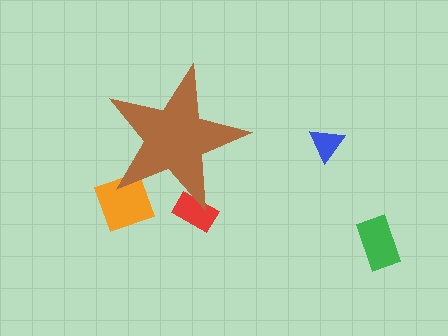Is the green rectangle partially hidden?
No, the green rectangle is fully visible.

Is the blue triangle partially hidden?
No, the blue triangle is fully visible.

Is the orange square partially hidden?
Yes, the orange square is partially hidden behind the brown star.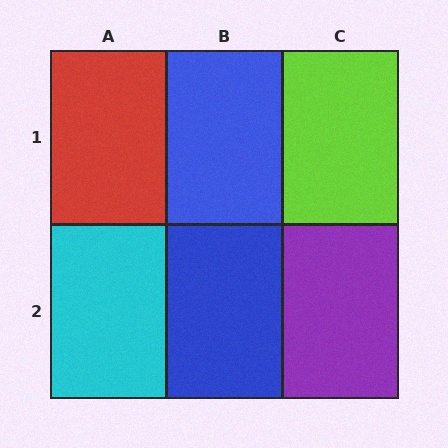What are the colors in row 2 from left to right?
Cyan, blue, purple.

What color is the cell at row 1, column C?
Lime.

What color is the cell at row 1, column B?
Blue.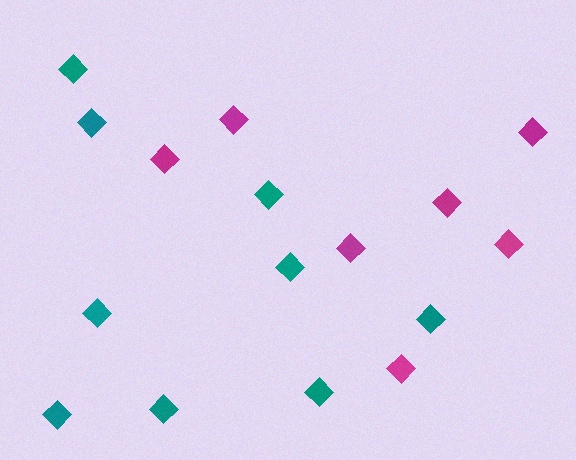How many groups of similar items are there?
There are 2 groups: one group of teal diamonds (9) and one group of magenta diamonds (7).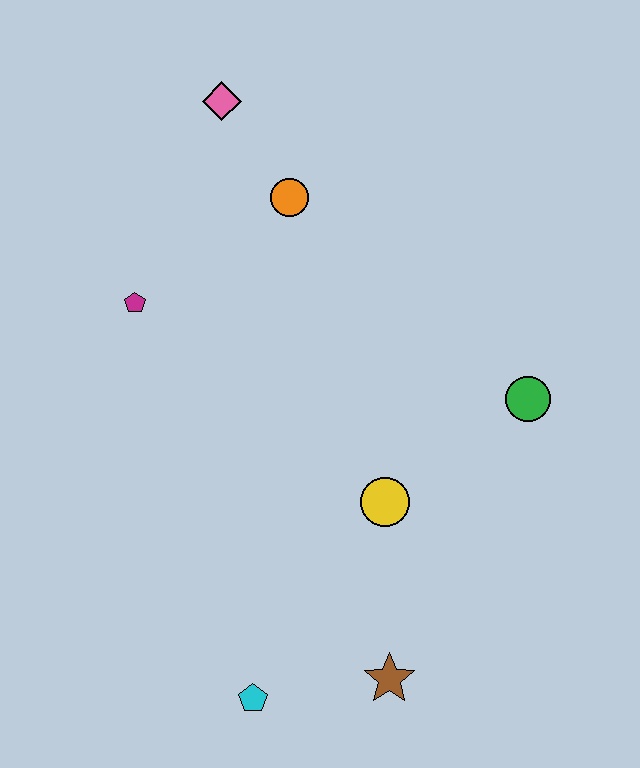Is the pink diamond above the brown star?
Yes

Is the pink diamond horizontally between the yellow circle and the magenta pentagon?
Yes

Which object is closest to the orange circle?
The pink diamond is closest to the orange circle.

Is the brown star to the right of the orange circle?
Yes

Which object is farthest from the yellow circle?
The pink diamond is farthest from the yellow circle.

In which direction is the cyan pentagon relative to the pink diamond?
The cyan pentagon is below the pink diamond.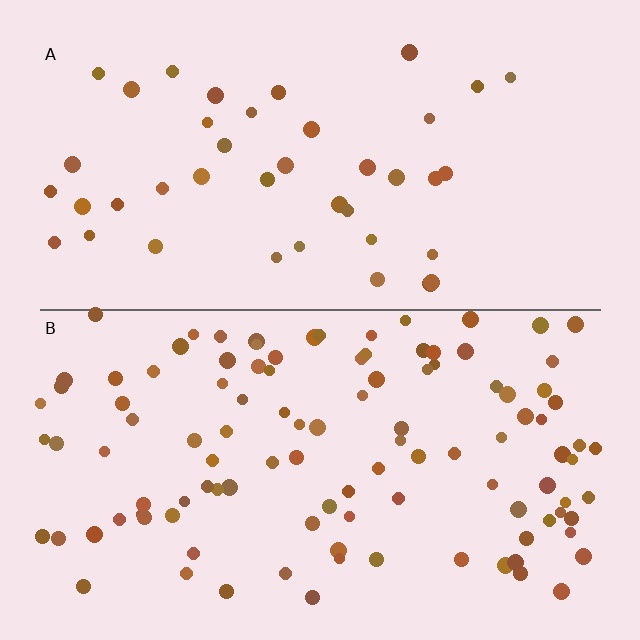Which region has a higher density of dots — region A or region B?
B (the bottom).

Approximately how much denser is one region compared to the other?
Approximately 2.6× — region B over region A.